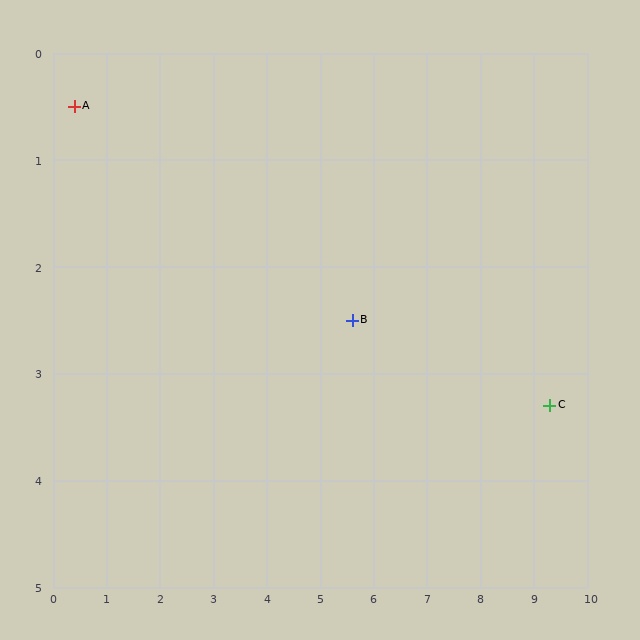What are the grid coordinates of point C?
Point C is at approximately (9.3, 3.3).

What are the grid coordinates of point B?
Point B is at approximately (5.6, 2.5).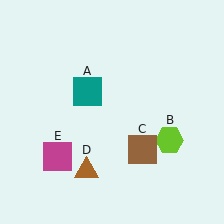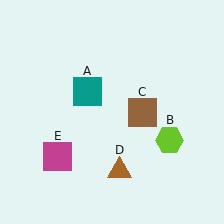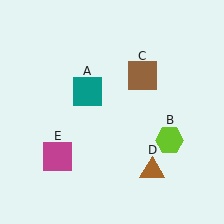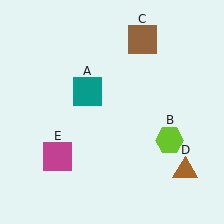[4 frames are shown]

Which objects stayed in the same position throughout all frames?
Teal square (object A) and lime hexagon (object B) and magenta square (object E) remained stationary.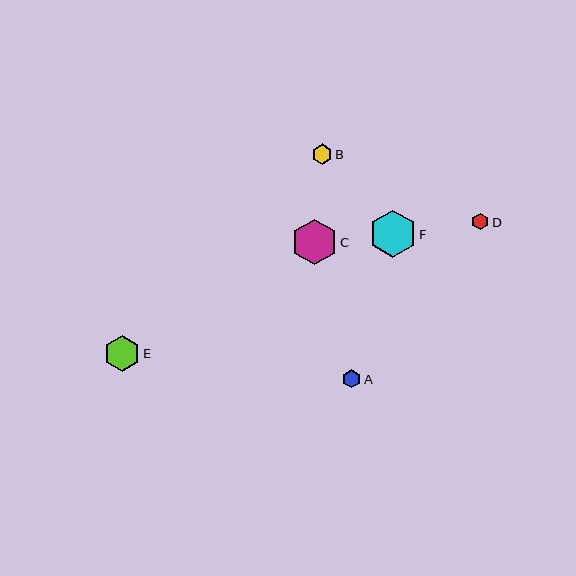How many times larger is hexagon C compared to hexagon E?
Hexagon C is approximately 1.3 times the size of hexagon E.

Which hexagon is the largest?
Hexagon F is the largest with a size of approximately 47 pixels.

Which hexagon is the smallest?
Hexagon D is the smallest with a size of approximately 17 pixels.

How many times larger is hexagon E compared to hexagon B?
Hexagon E is approximately 1.7 times the size of hexagon B.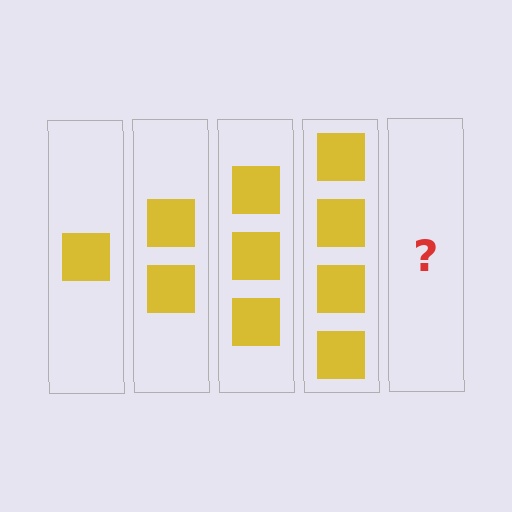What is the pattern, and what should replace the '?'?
The pattern is that each step adds one more square. The '?' should be 5 squares.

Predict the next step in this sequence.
The next step is 5 squares.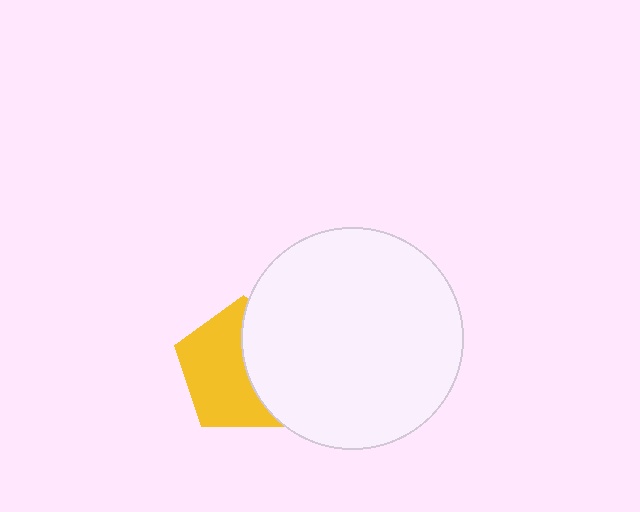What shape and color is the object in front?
The object in front is a white circle.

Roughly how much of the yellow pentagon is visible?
About half of it is visible (roughly 58%).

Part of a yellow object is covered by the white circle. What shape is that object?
It is a pentagon.